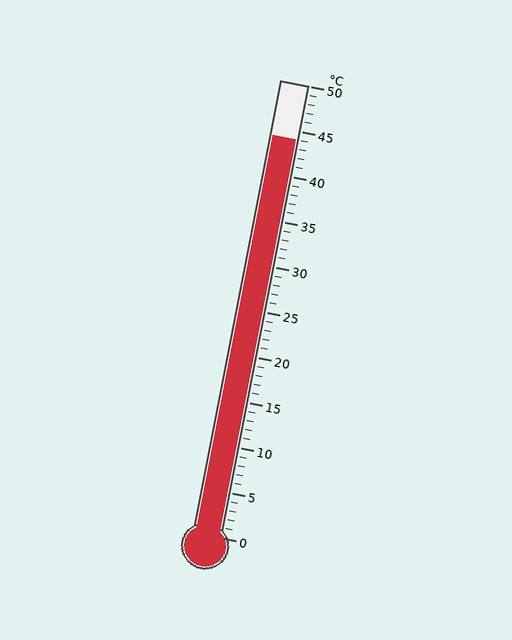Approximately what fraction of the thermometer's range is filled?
The thermometer is filled to approximately 90% of its range.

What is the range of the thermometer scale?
The thermometer scale ranges from 0°C to 50°C.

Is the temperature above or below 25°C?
The temperature is above 25°C.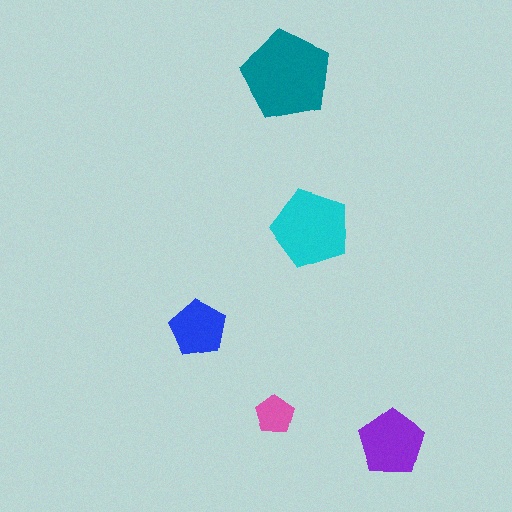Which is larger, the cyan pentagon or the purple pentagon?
The cyan one.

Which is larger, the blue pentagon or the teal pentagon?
The teal one.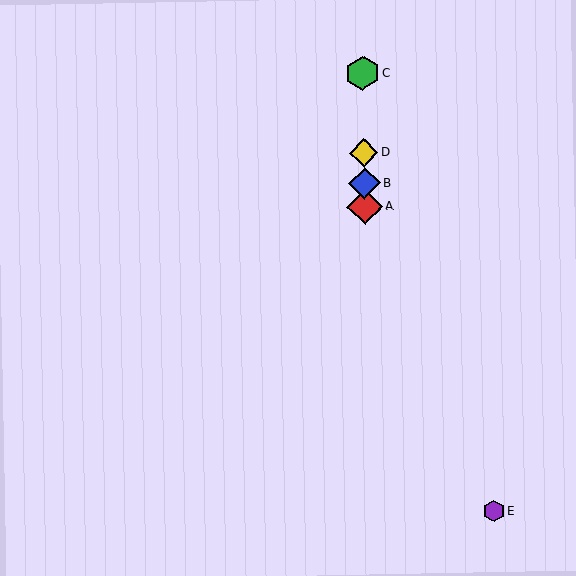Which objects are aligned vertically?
Objects A, B, C, D are aligned vertically.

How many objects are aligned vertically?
4 objects (A, B, C, D) are aligned vertically.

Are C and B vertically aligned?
Yes, both are at x≈362.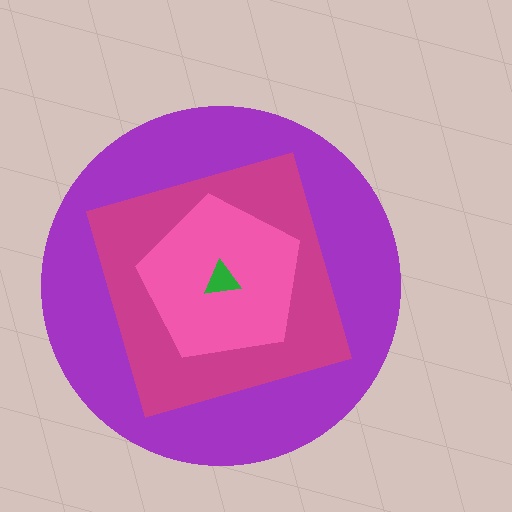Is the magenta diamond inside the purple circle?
Yes.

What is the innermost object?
The green triangle.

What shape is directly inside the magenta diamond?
The pink pentagon.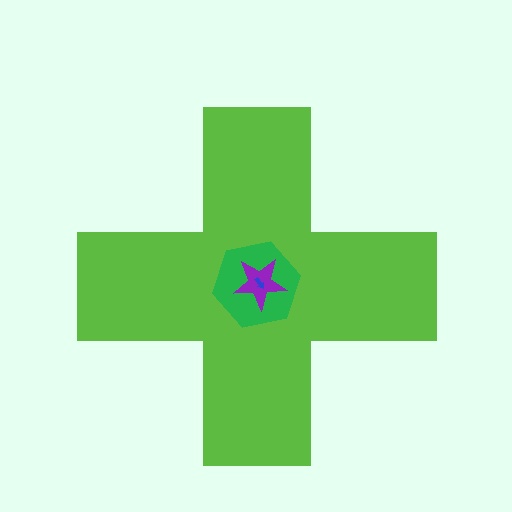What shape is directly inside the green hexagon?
The purple star.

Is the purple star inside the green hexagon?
Yes.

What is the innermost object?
The blue arrow.